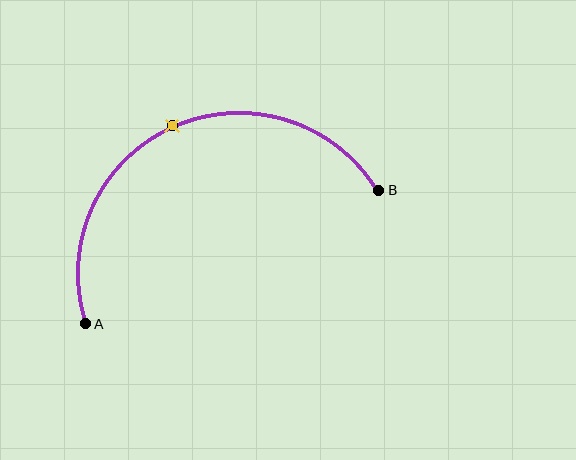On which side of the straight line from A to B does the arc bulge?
The arc bulges above the straight line connecting A and B.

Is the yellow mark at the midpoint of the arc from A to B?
Yes. The yellow mark lies on the arc at equal arc-length from both A and B — it is the arc midpoint.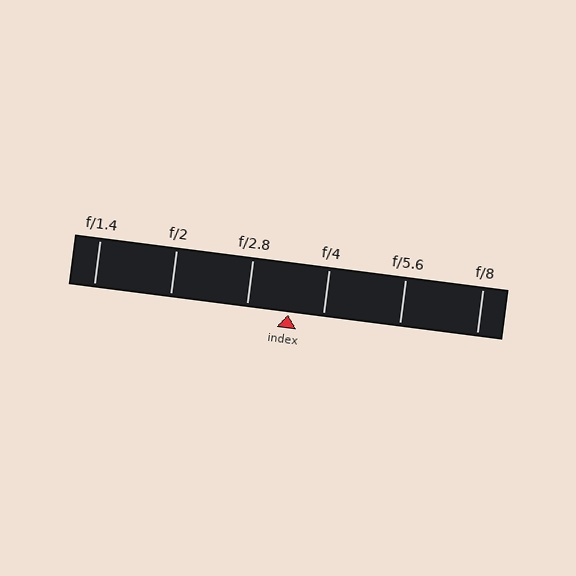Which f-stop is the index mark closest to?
The index mark is closest to f/4.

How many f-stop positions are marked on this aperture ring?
There are 6 f-stop positions marked.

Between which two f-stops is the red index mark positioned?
The index mark is between f/2.8 and f/4.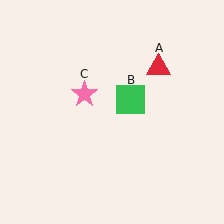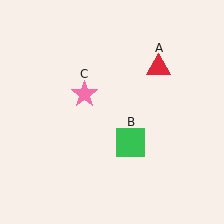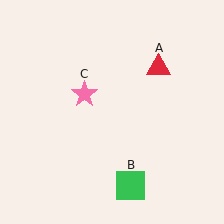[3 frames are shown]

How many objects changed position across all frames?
1 object changed position: green square (object B).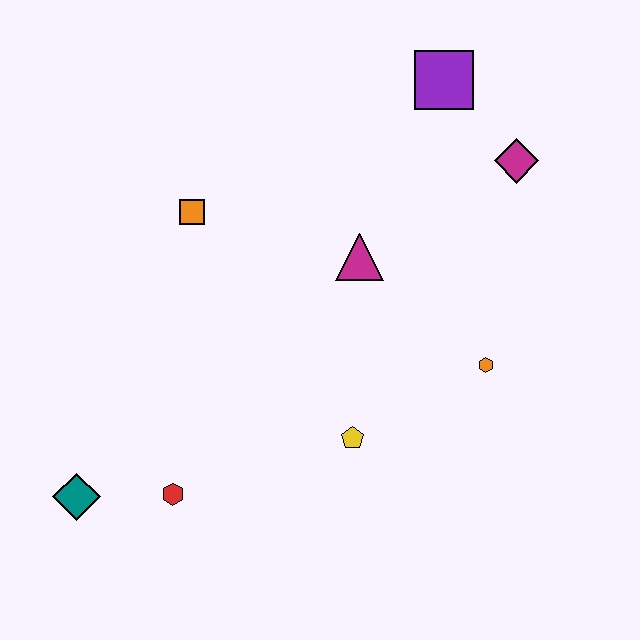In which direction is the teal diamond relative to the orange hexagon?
The teal diamond is to the left of the orange hexagon.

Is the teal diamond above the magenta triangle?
No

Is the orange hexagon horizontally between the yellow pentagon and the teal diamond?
No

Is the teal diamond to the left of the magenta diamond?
Yes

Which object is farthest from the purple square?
The teal diamond is farthest from the purple square.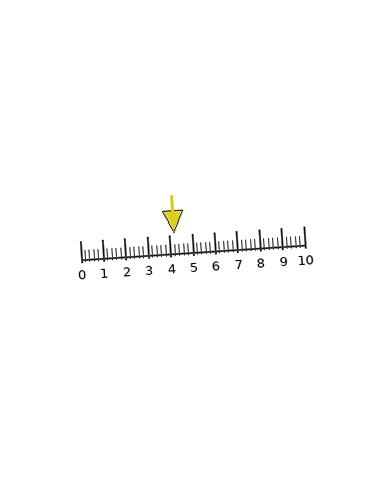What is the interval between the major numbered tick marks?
The major tick marks are spaced 1 units apart.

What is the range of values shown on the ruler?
The ruler shows values from 0 to 10.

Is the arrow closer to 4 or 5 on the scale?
The arrow is closer to 4.